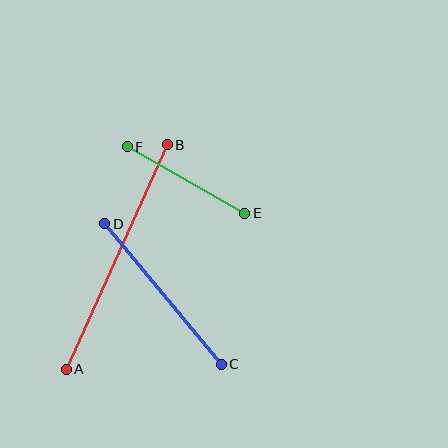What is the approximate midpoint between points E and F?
The midpoint is at approximately (186, 180) pixels.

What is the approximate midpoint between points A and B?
The midpoint is at approximately (117, 257) pixels.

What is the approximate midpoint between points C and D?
The midpoint is at approximately (163, 294) pixels.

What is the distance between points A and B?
The distance is approximately 246 pixels.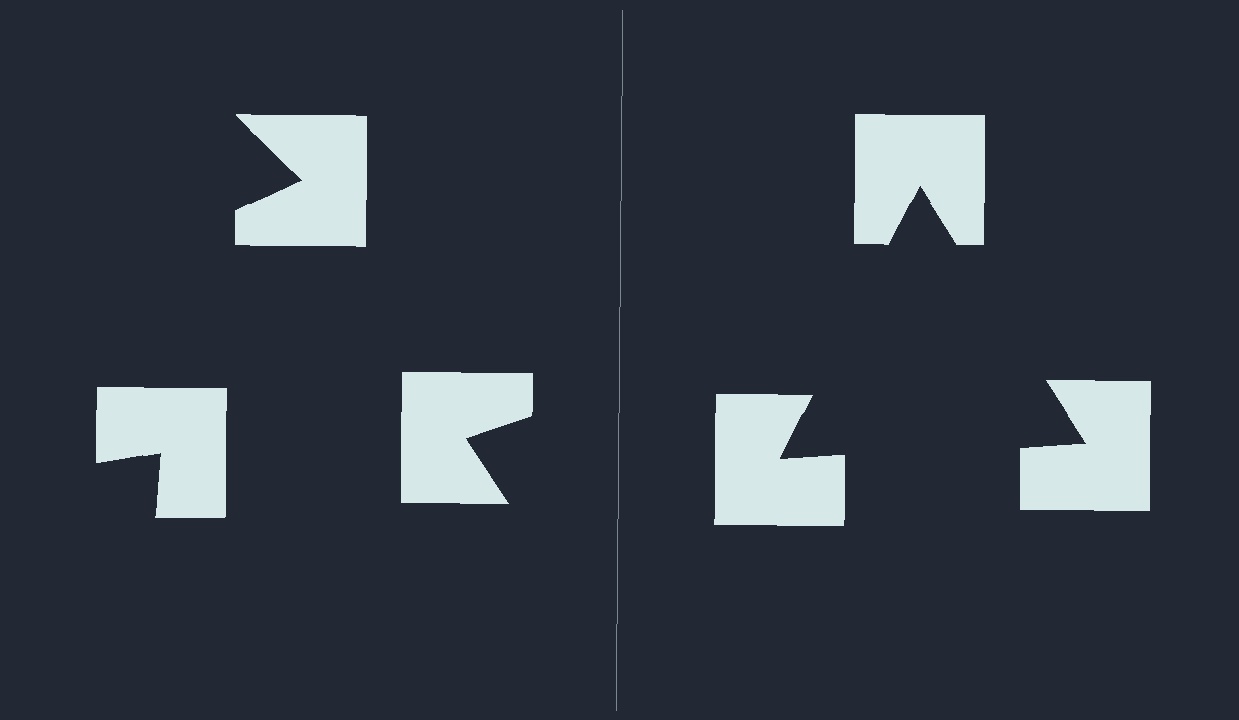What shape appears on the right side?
An illusory triangle.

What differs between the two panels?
The notched squares are positioned identically on both sides; only the wedge orientations differ. On the right they align to a triangle; on the left they are misaligned.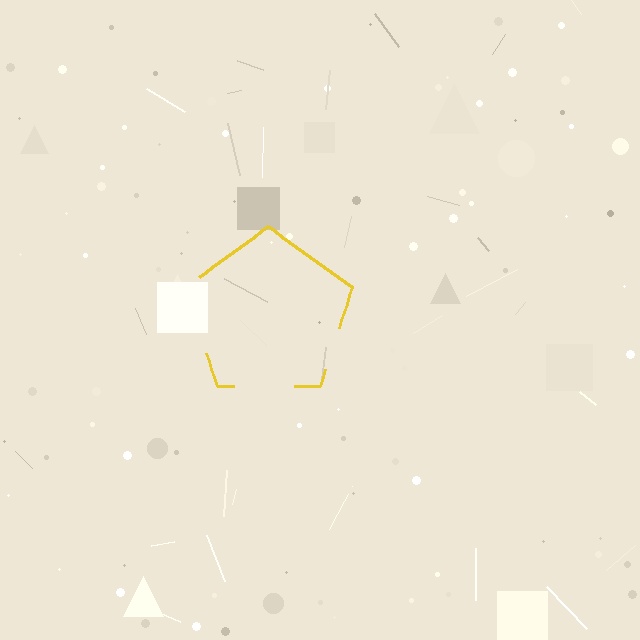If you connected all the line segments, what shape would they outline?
They would outline a pentagon.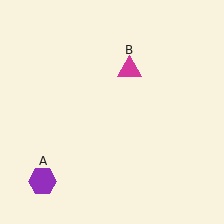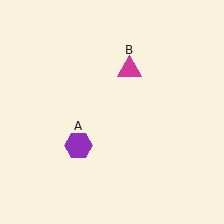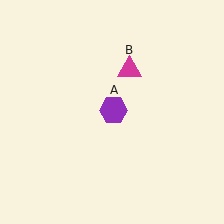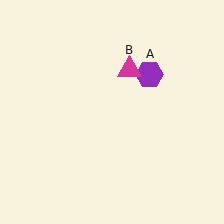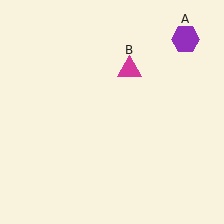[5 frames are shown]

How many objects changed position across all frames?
1 object changed position: purple hexagon (object A).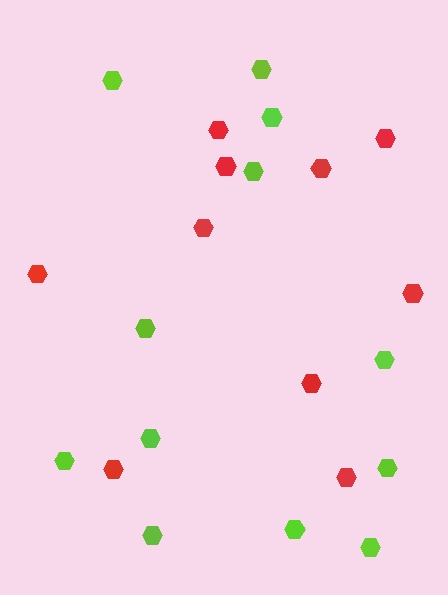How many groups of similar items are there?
There are 2 groups: one group of lime hexagons (12) and one group of red hexagons (10).